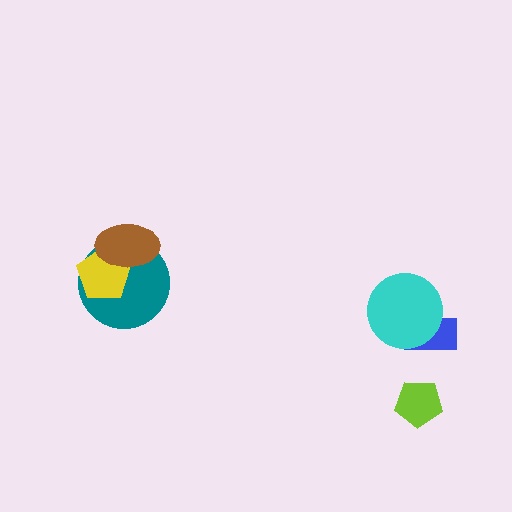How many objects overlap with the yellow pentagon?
2 objects overlap with the yellow pentagon.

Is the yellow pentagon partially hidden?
Yes, it is partially covered by another shape.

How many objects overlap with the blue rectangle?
1 object overlaps with the blue rectangle.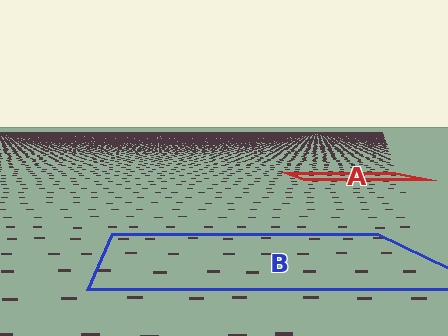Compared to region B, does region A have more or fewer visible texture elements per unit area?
Region A has more texture elements per unit area — they are packed more densely because it is farther away.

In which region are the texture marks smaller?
The texture marks are smaller in region A, because it is farther away.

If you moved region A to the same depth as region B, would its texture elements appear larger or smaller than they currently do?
They would appear larger. At a closer depth, the same texture elements are projected at a bigger on-screen size.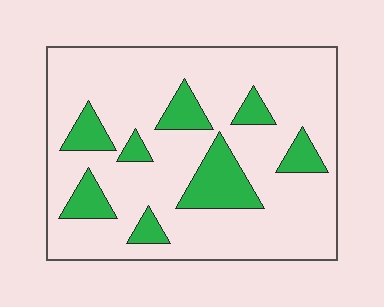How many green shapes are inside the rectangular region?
8.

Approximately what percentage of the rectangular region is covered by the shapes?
Approximately 20%.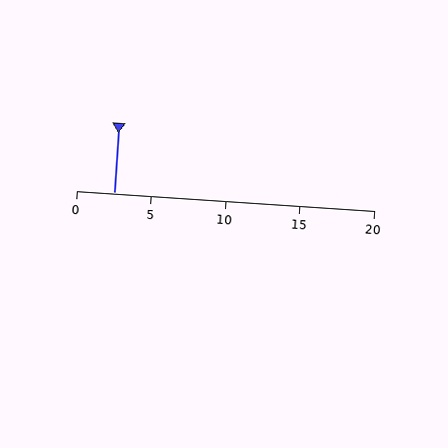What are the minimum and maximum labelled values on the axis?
The axis runs from 0 to 20.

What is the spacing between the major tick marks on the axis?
The major ticks are spaced 5 apart.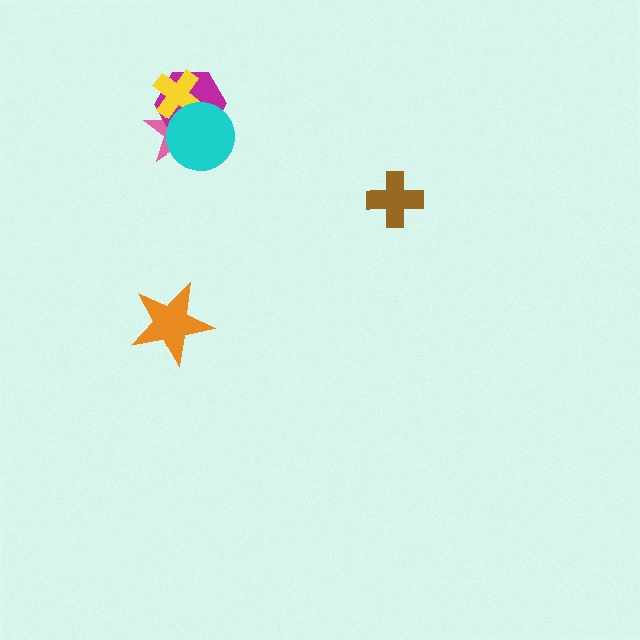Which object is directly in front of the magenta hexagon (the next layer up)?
The yellow cross is directly in front of the magenta hexagon.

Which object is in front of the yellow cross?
The cyan circle is in front of the yellow cross.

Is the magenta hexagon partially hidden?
Yes, it is partially covered by another shape.